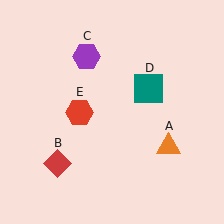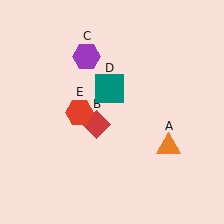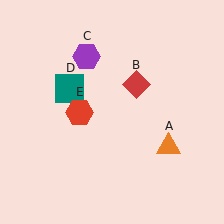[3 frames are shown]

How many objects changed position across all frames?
2 objects changed position: red diamond (object B), teal square (object D).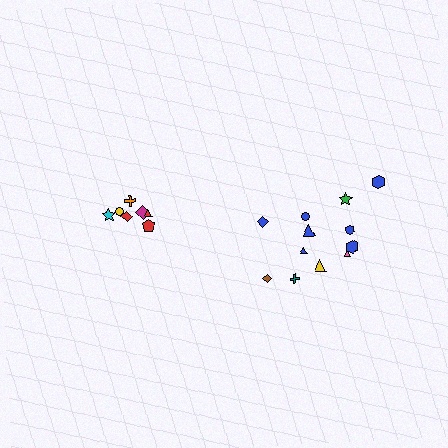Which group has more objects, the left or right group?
The right group.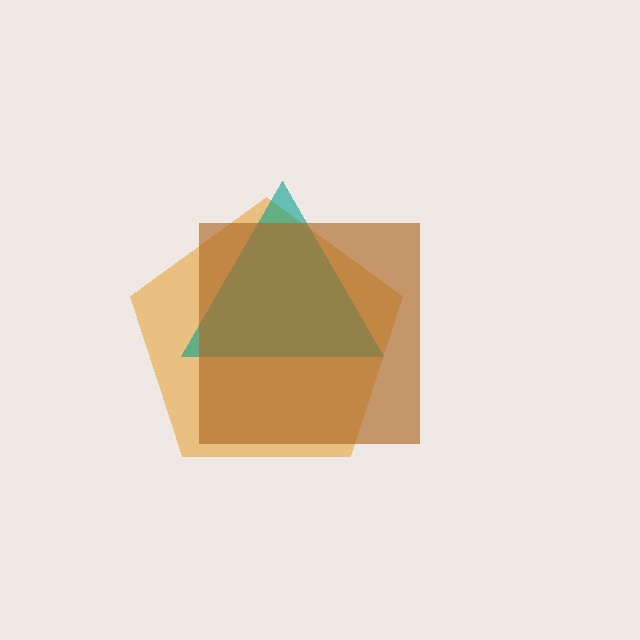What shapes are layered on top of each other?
The layered shapes are: an orange pentagon, a teal triangle, a brown square.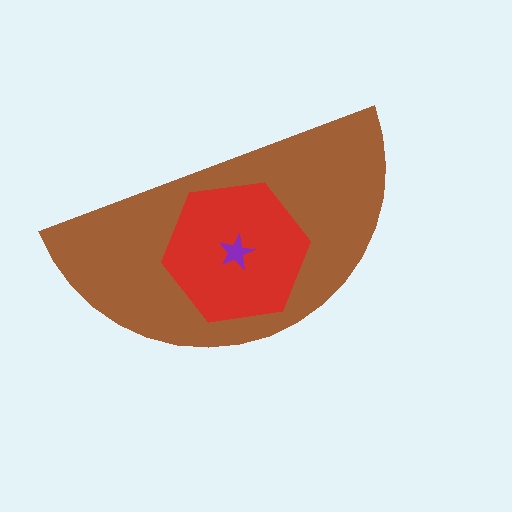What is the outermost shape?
The brown semicircle.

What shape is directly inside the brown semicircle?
The red hexagon.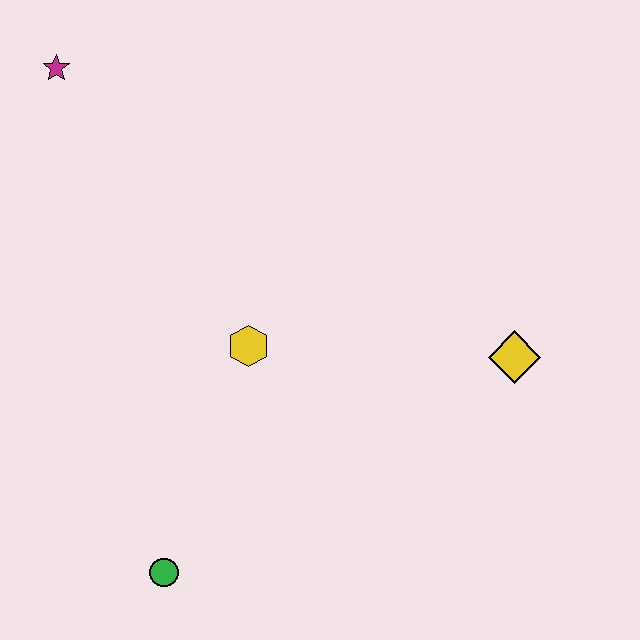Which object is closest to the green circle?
The yellow hexagon is closest to the green circle.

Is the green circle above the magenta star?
No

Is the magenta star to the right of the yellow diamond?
No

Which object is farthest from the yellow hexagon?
The magenta star is farthest from the yellow hexagon.